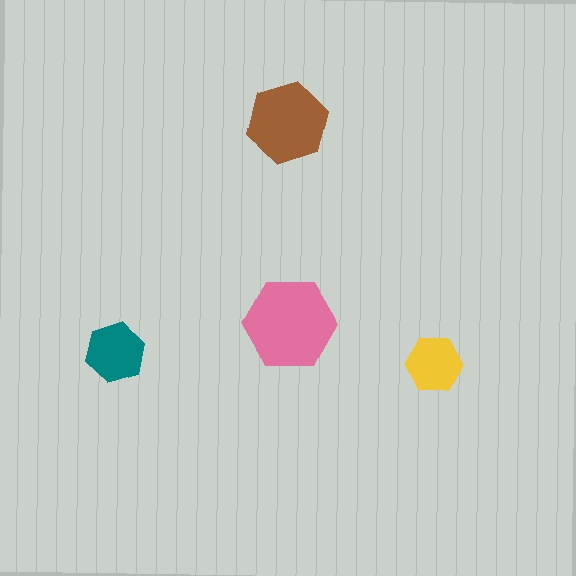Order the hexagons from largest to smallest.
the pink one, the brown one, the teal one, the yellow one.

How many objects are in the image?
There are 4 objects in the image.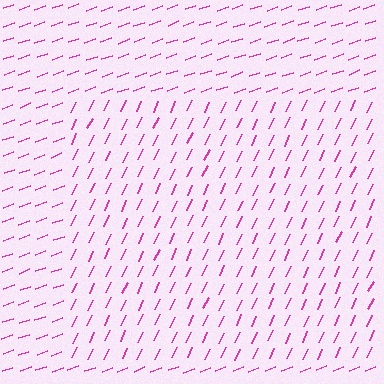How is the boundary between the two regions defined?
The boundary is defined purely by a change in line orientation (approximately 45 degrees difference). All lines are the same color and thickness.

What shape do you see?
I see a rectangle.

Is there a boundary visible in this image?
Yes, there is a texture boundary formed by a change in line orientation.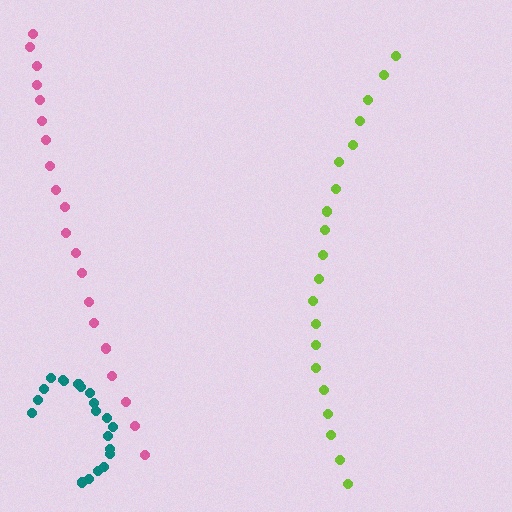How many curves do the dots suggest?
There are 3 distinct paths.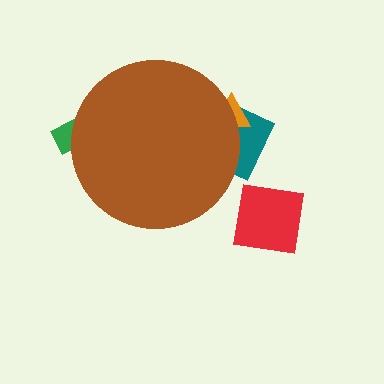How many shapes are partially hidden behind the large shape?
3 shapes are partially hidden.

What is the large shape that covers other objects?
A brown circle.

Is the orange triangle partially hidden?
Yes, the orange triangle is partially hidden behind the brown circle.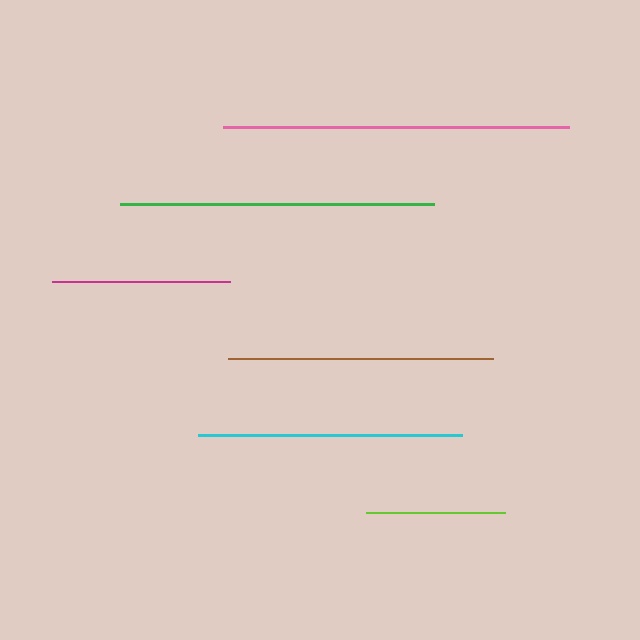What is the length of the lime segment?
The lime segment is approximately 139 pixels long.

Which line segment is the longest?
The pink line is the longest at approximately 346 pixels.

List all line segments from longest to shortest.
From longest to shortest: pink, green, brown, cyan, magenta, lime.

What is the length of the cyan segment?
The cyan segment is approximately 264 pixels long.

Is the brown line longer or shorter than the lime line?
The brown line is longer than the lime line.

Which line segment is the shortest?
The lime line is the shortest at approximately 139 pixels.